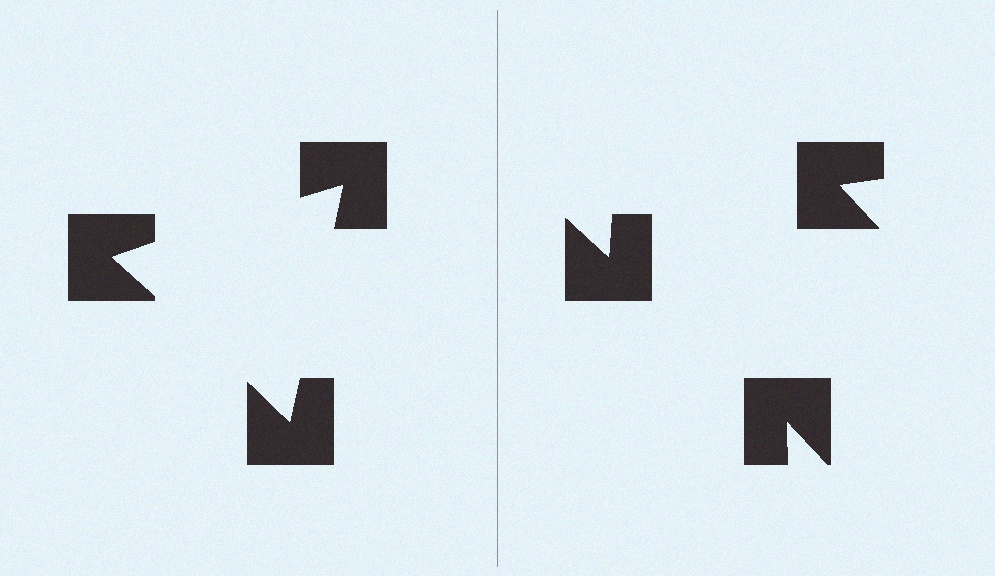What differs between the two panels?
The notched squares are positioned identically on both sides; only the wedge orientations differ. On the left they align to a triangle; on the right they are misaligned.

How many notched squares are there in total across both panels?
6 — 3 on each side.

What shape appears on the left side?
An illusory triangle.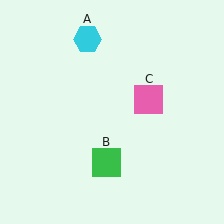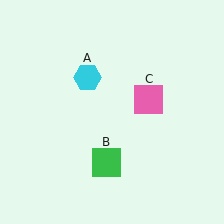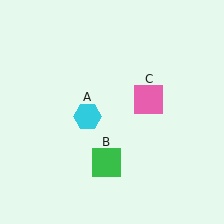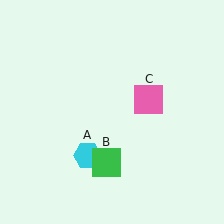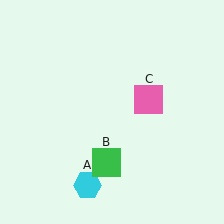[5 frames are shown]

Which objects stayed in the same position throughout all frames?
Green square (object B) and pink square (object C) remained stationary.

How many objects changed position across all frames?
1 object changed position: cyan hexagon (object A).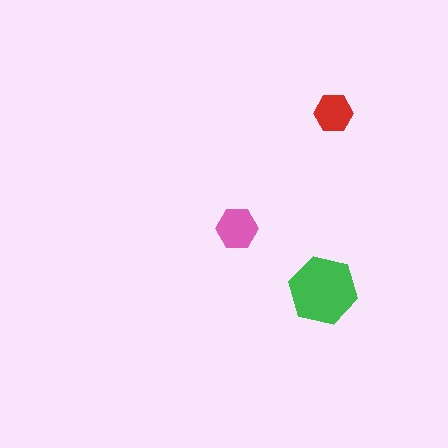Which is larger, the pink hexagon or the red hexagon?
The pink one.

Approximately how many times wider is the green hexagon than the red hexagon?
About 2 times wider.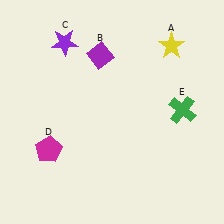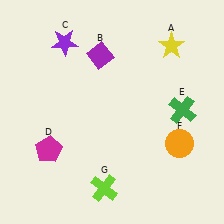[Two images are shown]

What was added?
An orange circle (F), a lime cross (G) were added in Image 2.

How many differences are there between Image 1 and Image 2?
There are 2 differences between the two images.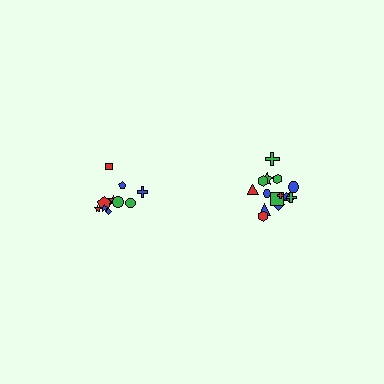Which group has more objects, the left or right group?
The right group.